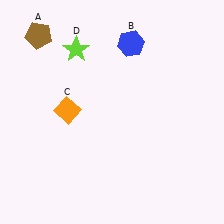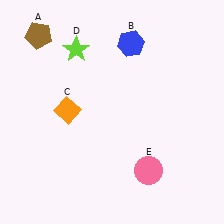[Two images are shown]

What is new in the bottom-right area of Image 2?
A pink circle (E) was added in the bottom-right area of Image 2.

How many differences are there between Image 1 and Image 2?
There is 1 difference between the two images.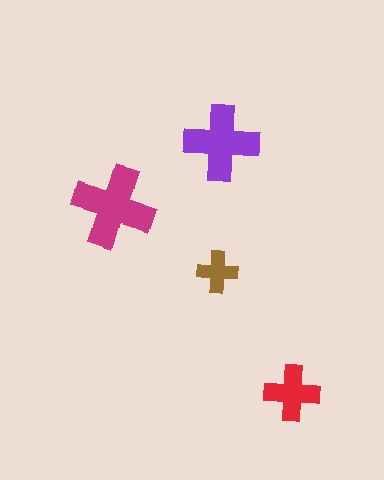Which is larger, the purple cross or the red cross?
The purple one.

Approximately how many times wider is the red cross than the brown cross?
About 1.5 times wider.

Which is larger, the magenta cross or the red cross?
The magenta one.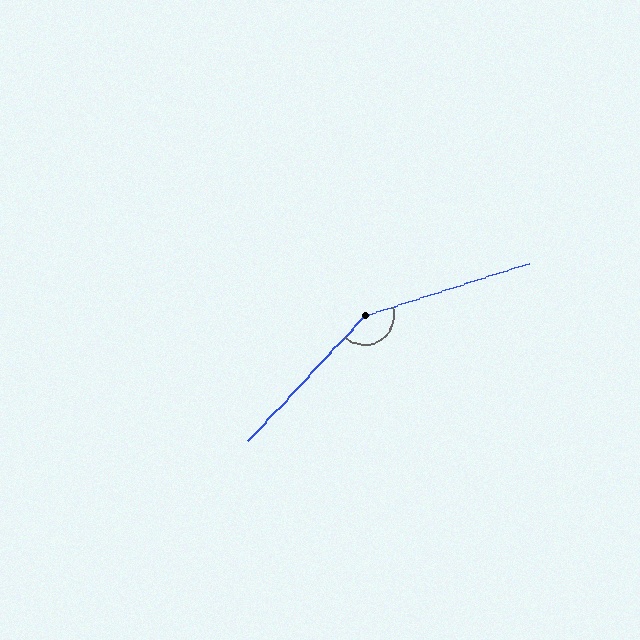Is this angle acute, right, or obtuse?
It is obtuse.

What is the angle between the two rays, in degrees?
Approximately 150 degrees.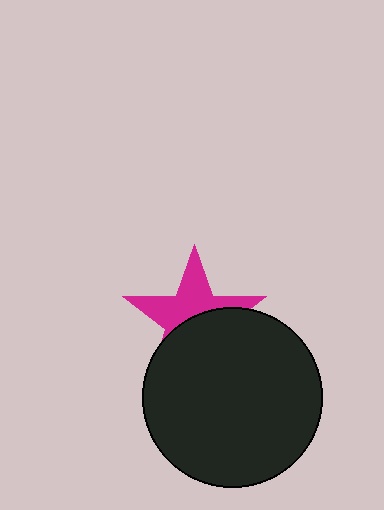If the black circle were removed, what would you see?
You would see the complete magenta star.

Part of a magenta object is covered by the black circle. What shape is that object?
It is a star.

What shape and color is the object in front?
The object in front is a black circle.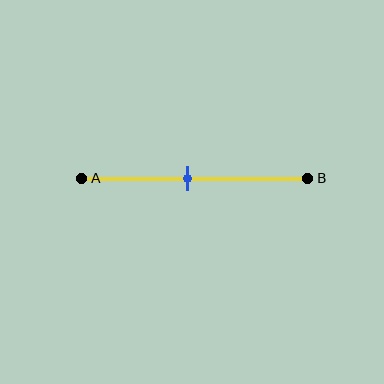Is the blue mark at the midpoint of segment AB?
No, the mark is at about 45% from A, not at the 50% midpoint.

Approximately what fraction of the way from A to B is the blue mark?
The blue mark is approximately 45% of the way from A to B.